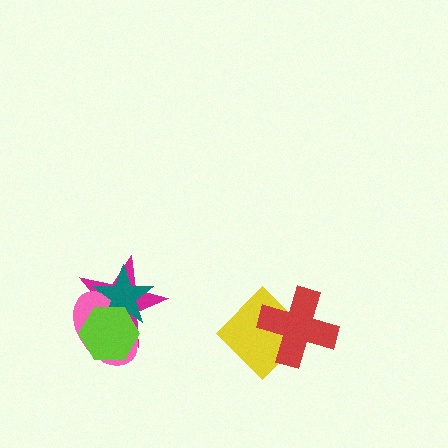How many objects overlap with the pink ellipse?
3 objects overlap with the pink ellipse.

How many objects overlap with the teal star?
3 objects overlap with the teal star.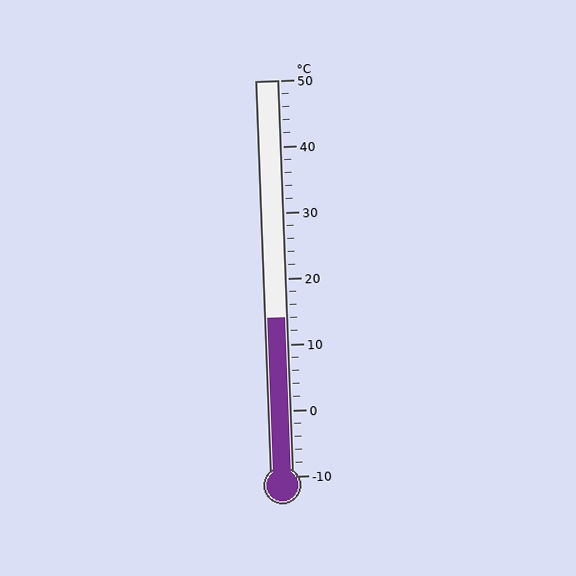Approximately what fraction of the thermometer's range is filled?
The thermometer is filled to approximately 40% of its range.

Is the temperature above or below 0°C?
The temperature is above 0°C.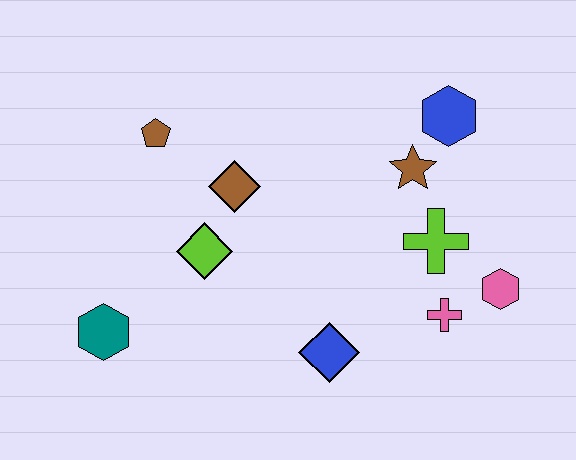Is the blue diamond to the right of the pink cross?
No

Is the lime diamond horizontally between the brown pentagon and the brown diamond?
Yes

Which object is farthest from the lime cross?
The teal hexagon is farthest from the lime cross.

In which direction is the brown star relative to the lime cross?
The brown star is above the lime cross.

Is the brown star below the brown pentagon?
Yes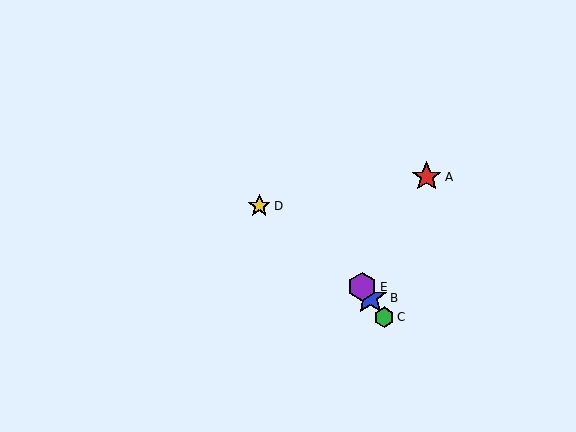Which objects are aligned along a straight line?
Objects B, C, E are aligned along a straight line.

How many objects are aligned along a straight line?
3 objects (B, C, E) are aligned along a straight line.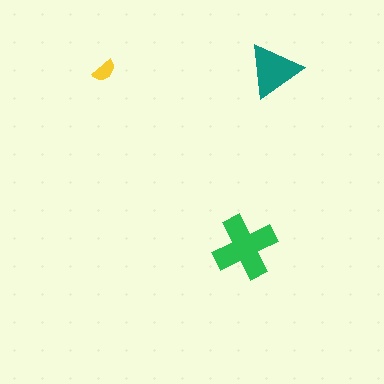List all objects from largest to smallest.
The green cross, the teal triangle, the yellow semicircle.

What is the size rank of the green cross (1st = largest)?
1st.